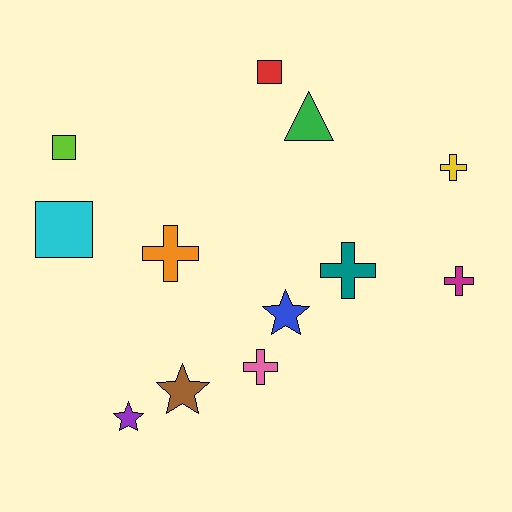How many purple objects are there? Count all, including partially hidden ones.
There is 1 purple object.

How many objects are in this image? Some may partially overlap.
There are 12 objects.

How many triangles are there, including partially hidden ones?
There is 1 triangle.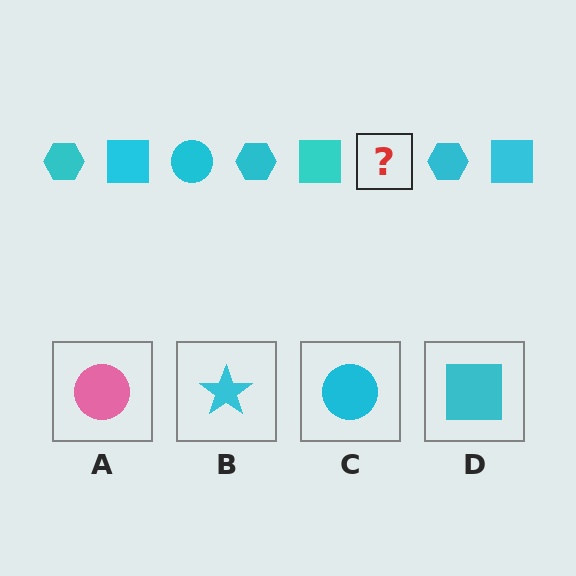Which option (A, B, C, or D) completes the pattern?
C.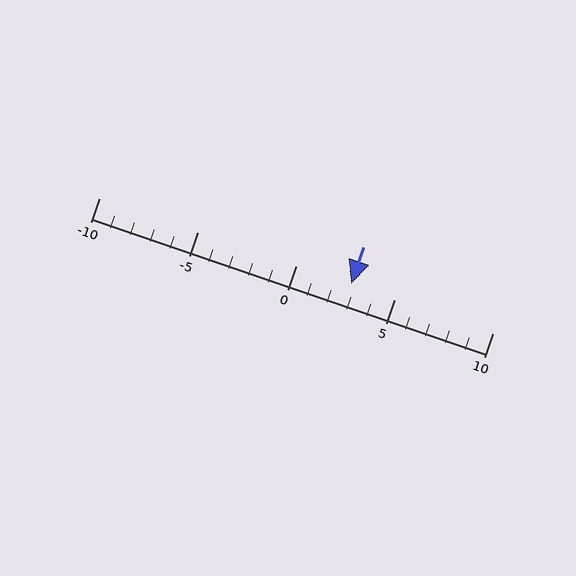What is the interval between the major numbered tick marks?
The major tick marks are spaced 5 units apart.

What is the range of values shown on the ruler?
The ruler shows values from -10 to 10.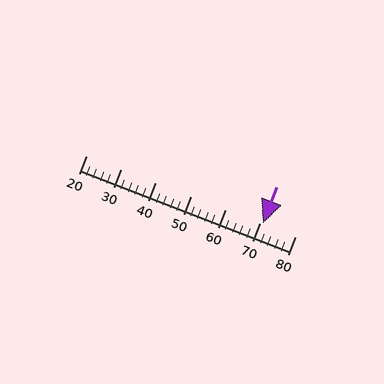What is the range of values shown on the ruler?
The ruler shows values from 20 to 80.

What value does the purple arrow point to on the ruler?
The purple arrow points to approximately 71.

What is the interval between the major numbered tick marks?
The major tick marks are spaced 10 units apart.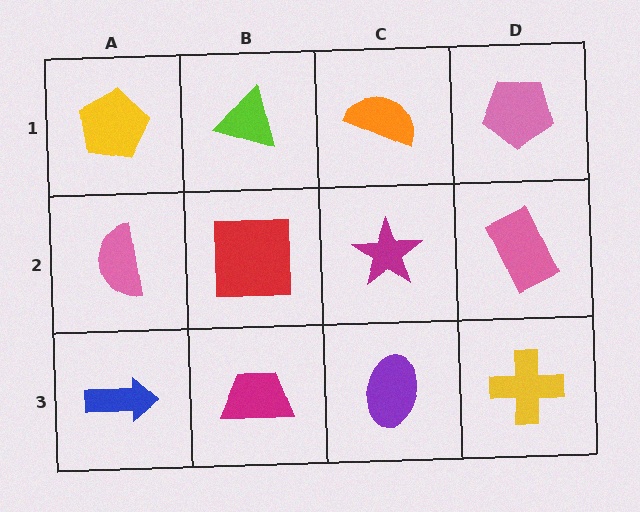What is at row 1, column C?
An orange semicircle.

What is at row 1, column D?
A pink pentagon.